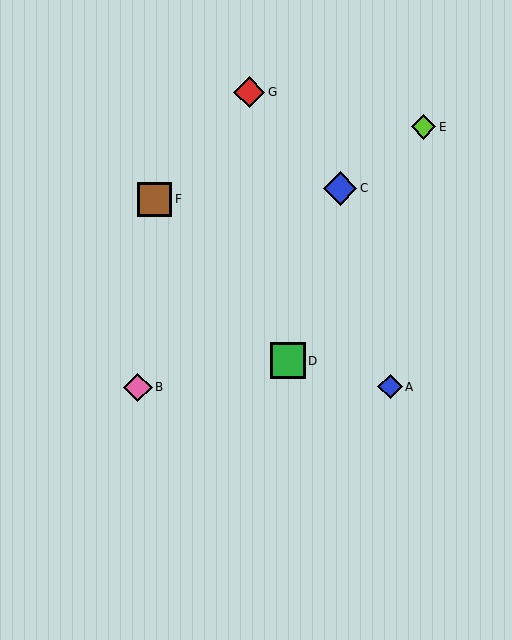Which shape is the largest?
The green square (labeled D) is the largest.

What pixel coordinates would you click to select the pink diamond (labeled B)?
Click at (138, 387) to select the pink diamond B.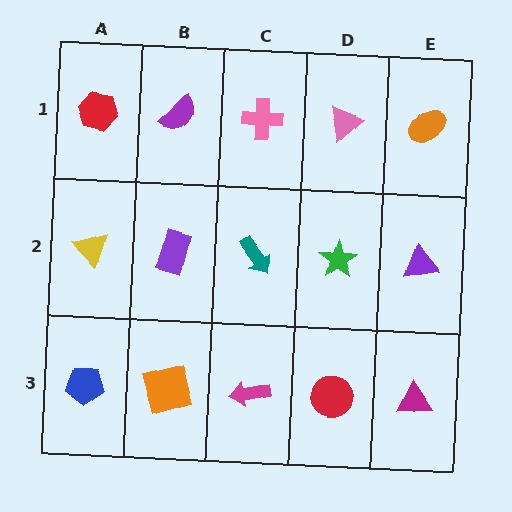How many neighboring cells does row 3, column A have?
2.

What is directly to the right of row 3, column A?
An orange square.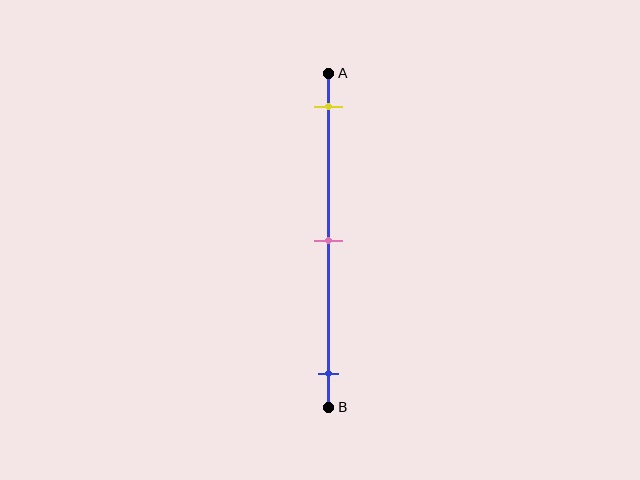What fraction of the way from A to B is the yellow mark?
The yellow mark is approximately 10% (0.1) of the way from A to B.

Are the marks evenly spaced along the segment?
Yes, the marks are approximately evenly spaced.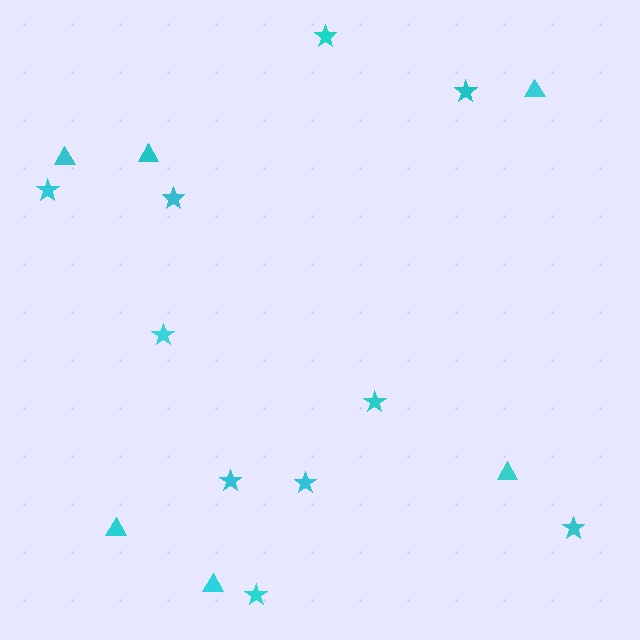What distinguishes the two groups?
There are 2 groups: one group of triangles (6) and one group of stars (10).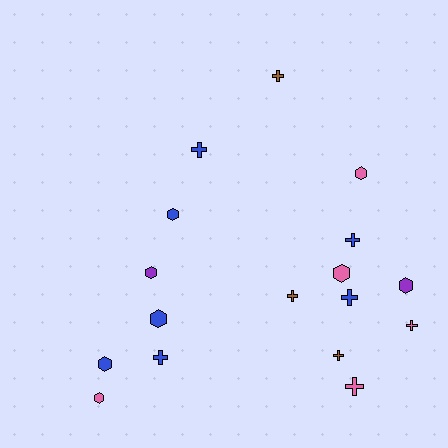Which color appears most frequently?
Blue, with 7 objects.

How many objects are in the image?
There are 17 objects.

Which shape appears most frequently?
Cross, with 9 objects.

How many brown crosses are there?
There are 3 brown crosses.